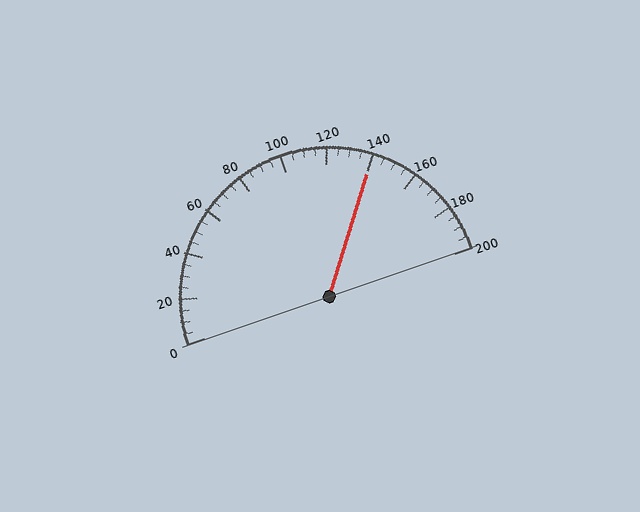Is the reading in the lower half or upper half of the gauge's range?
The reading is in the upper half of the range (0 to 200).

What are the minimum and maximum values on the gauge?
The gauge ranges from 0 to 200.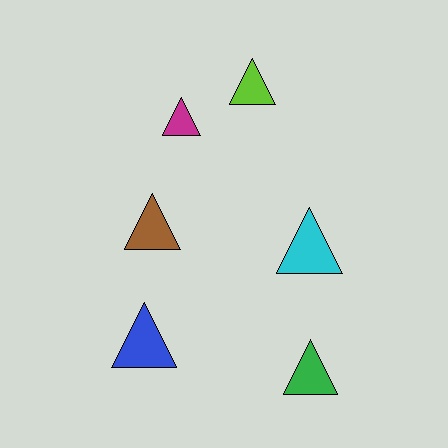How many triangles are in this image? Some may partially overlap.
There are 6 triangles.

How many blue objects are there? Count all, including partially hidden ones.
There is 1 blue object.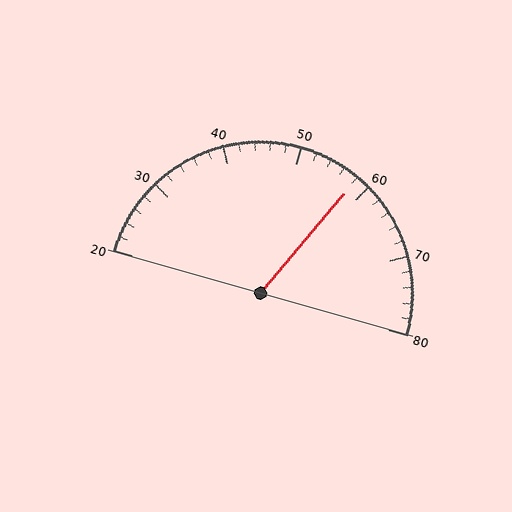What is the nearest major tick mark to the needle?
The nearest major tick mark is 60.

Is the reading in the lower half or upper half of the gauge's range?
The reading is in the upper half of the range (20 to 80).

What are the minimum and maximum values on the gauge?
The gauge ranges from 20 to 80.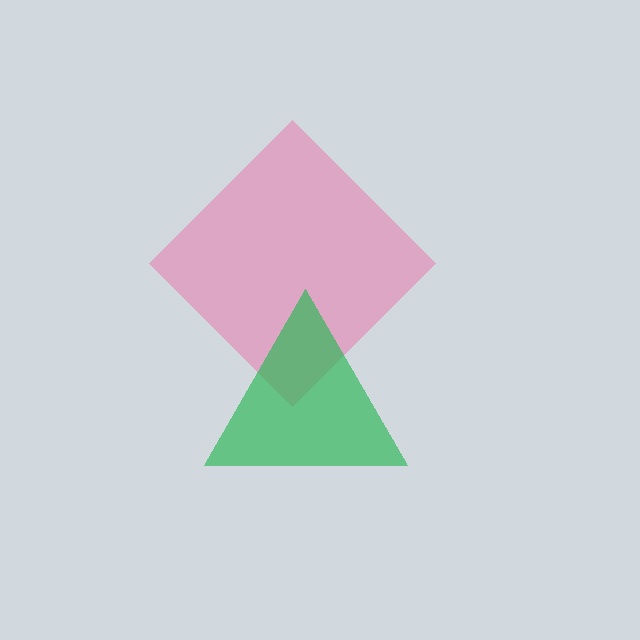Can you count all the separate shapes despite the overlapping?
Yes, there are 2 separate shapes.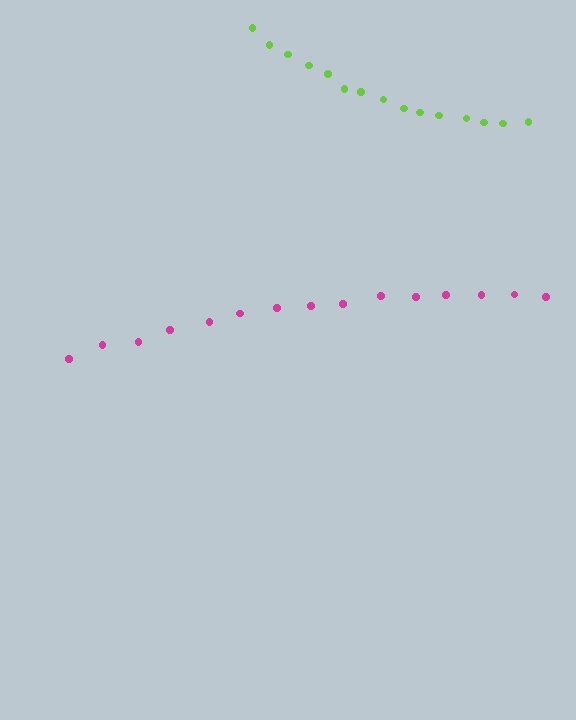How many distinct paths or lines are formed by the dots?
There are 2 distinct paths.